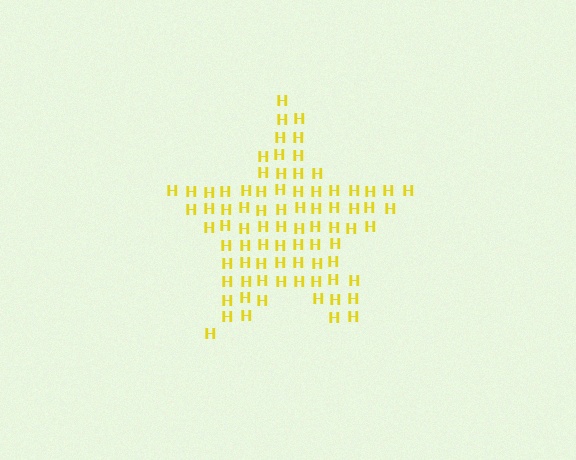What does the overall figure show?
The overall figure shows a star.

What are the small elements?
The small elements are letter H's.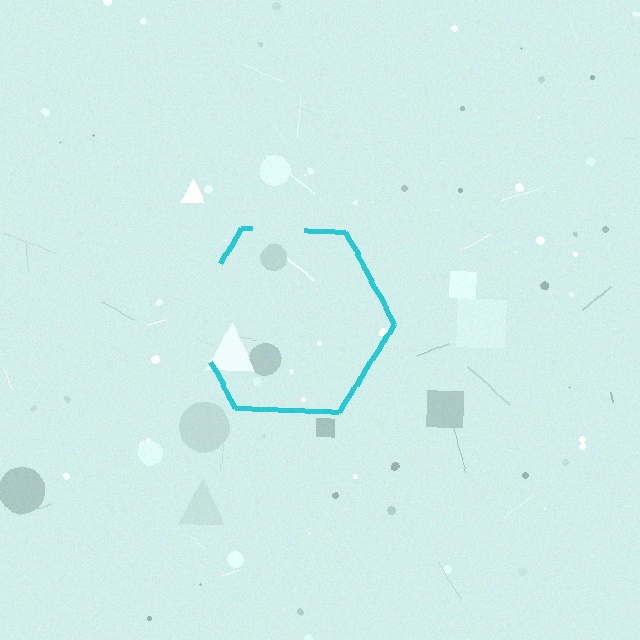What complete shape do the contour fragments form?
The contour fragments form a hexagon.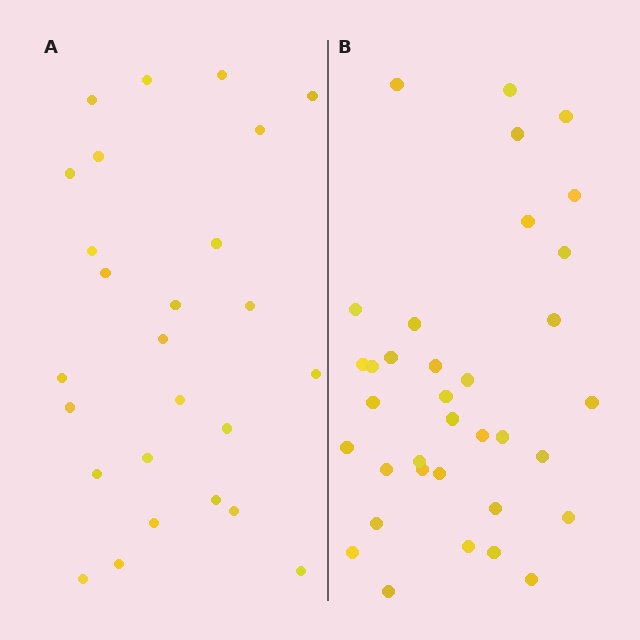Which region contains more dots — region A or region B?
Region B (the right region) has more dots.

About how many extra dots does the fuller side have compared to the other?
Region B has roughly 8 or so more dots than region A.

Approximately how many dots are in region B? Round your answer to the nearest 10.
About 40 dots. (The exact count is 35, which rounds to 40.)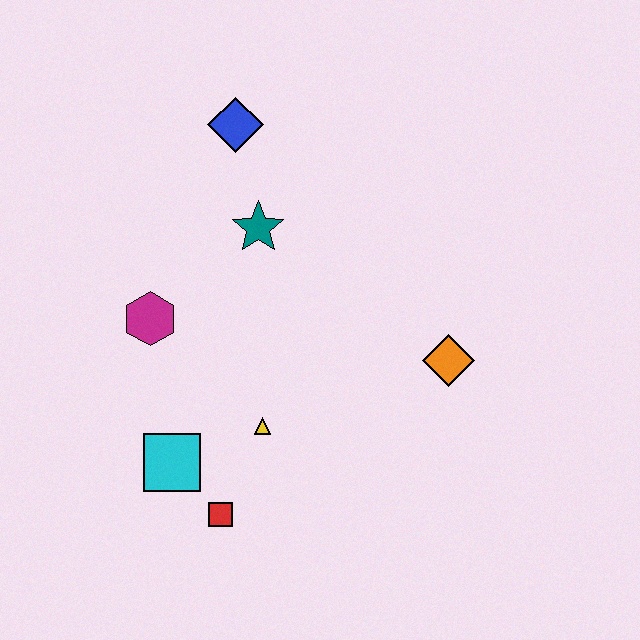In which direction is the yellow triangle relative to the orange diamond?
The yellow triangle is to the left of the orange diamond.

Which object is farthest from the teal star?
The red square is farthest from the teal star.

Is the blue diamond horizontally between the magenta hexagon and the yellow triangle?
Yes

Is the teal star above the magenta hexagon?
Yes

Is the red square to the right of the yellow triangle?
No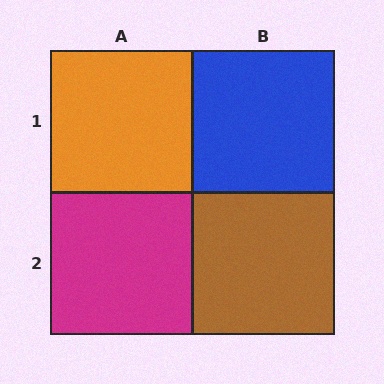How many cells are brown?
1 cell is brown.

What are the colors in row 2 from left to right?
Magenta, brown.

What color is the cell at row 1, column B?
Blue.